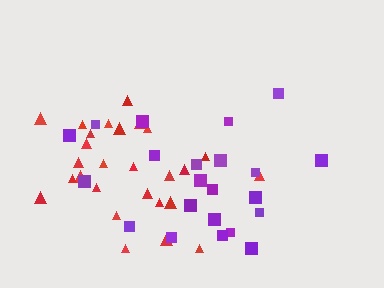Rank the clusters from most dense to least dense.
red, purple.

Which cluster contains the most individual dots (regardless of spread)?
Red (28).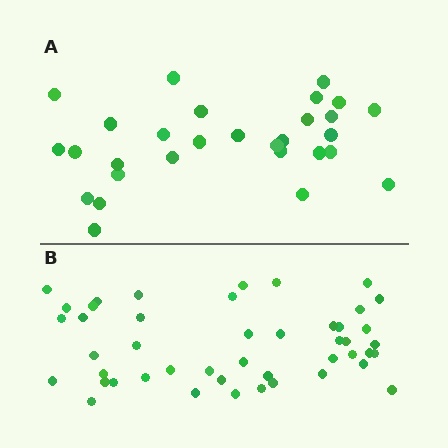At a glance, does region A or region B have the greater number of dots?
Region B (the bottom region) has more dots.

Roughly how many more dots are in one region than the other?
Region B has approximately 15 more dots than region A.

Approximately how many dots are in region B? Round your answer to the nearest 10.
About 50 dots. (The exact count is 46, which rounds to 50.)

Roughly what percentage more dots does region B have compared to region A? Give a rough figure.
About 60% more.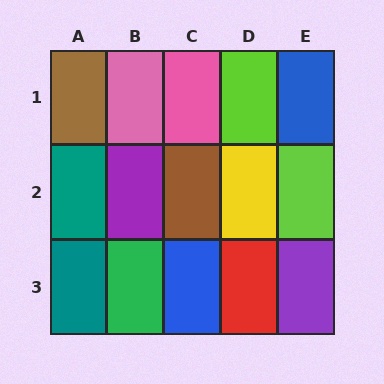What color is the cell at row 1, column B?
Pink.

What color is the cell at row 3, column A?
Teal.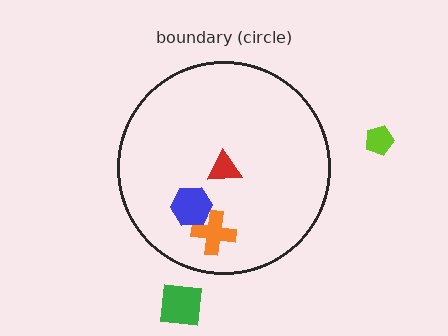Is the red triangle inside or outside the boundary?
Inside.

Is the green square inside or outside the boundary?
Outside.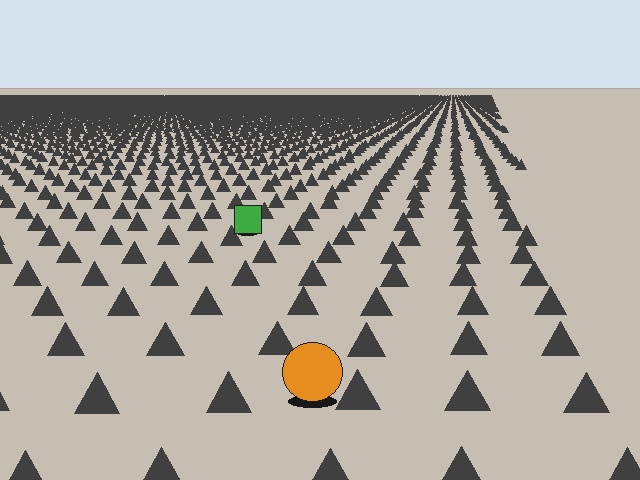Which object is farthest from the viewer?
The green square is farthest from the viewer. It appears smaller and the ground texture around it is denser.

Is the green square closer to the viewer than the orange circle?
No. The orange circle is closer — you can tell from the texture gradient: the ground texture is coarser near it.